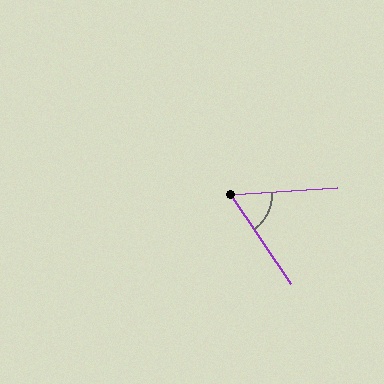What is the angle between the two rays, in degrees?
Approximately 60 degrees.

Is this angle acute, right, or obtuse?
It is acute.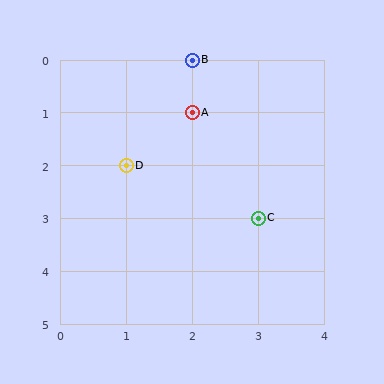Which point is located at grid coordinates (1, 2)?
Point D is at (1, 2).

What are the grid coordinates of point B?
Point B is at grid coordinates (2, 0).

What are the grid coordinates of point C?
Point C is at grid coordinates (3, 3).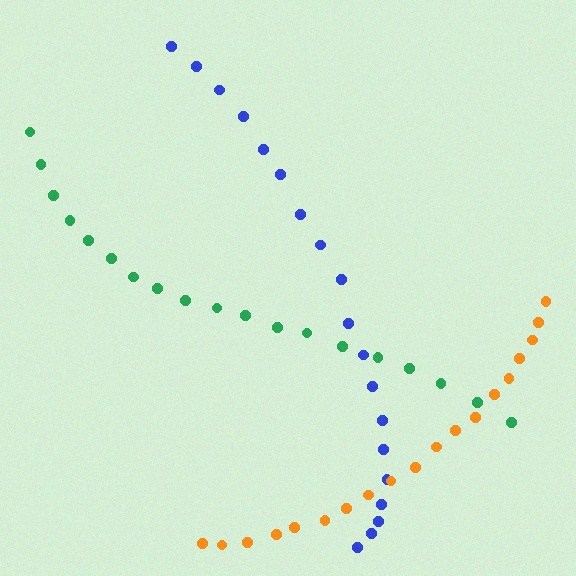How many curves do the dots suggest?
There are 3 distinct paths.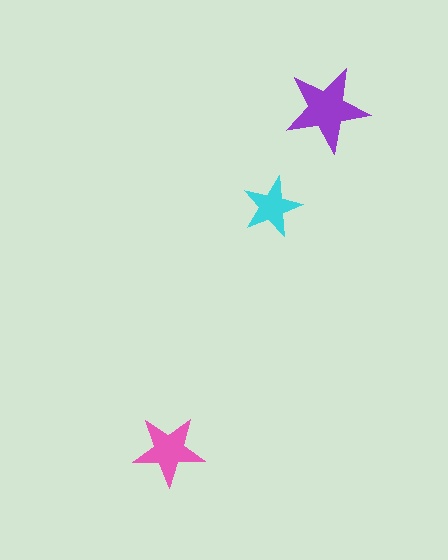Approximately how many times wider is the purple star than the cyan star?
About 1.5 times wider.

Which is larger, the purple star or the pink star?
The purple one.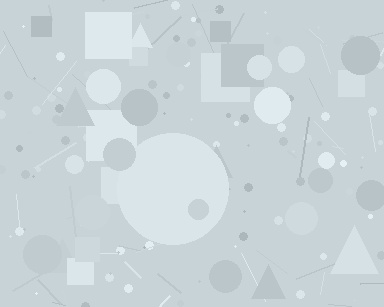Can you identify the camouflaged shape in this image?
The camouflaged shape is a circle.